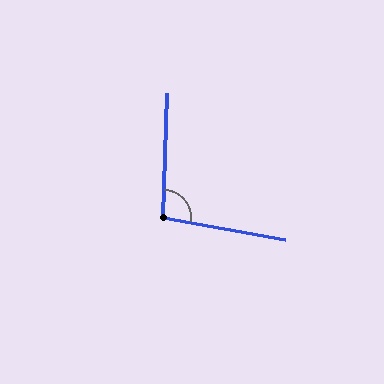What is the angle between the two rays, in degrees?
Approximately 98 degrees.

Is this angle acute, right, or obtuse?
It is obtuse.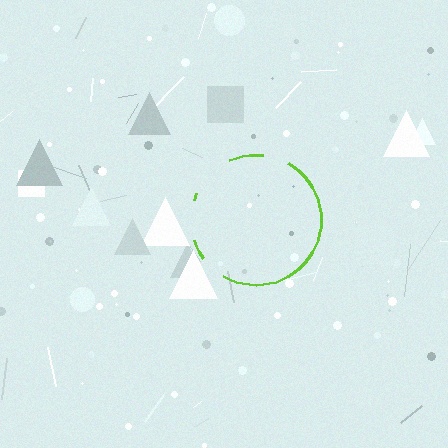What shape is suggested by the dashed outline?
The dashed outline suggests a circle.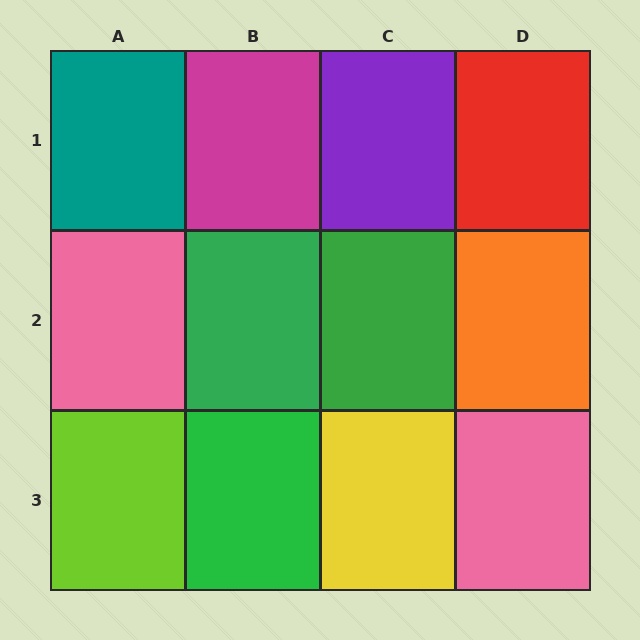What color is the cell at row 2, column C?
Green.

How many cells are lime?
1 cell is lime.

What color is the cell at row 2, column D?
Orange.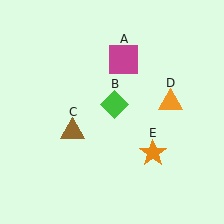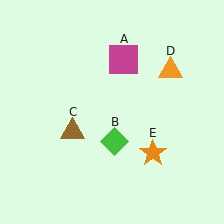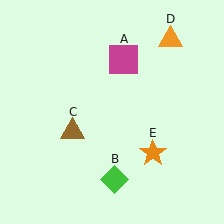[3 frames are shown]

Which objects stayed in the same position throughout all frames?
Magenta square (object A) and brown triangle (object C) and orange star (object E) remained stationary.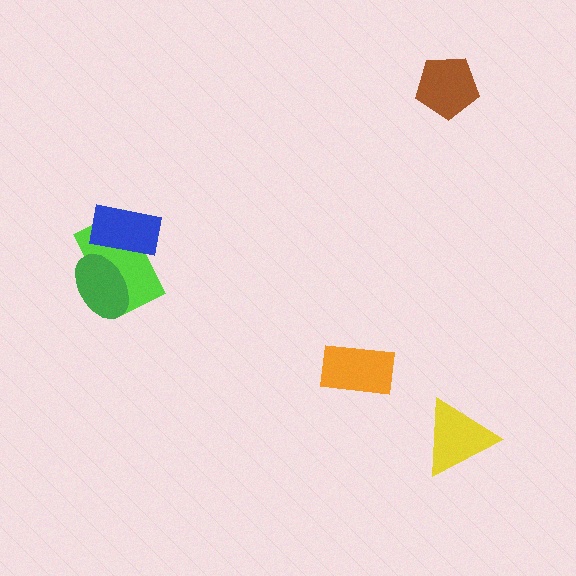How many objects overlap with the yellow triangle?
0 objects overlap with the yellow triangle.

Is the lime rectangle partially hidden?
Yes, it is partially covered by another shape.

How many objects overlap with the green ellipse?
2 objects overlap with the green ellipse.